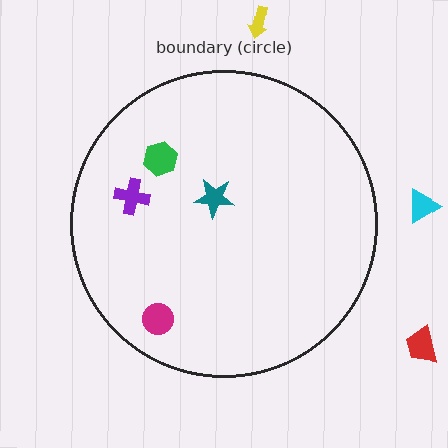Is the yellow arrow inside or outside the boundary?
Outside.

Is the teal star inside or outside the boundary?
Inside.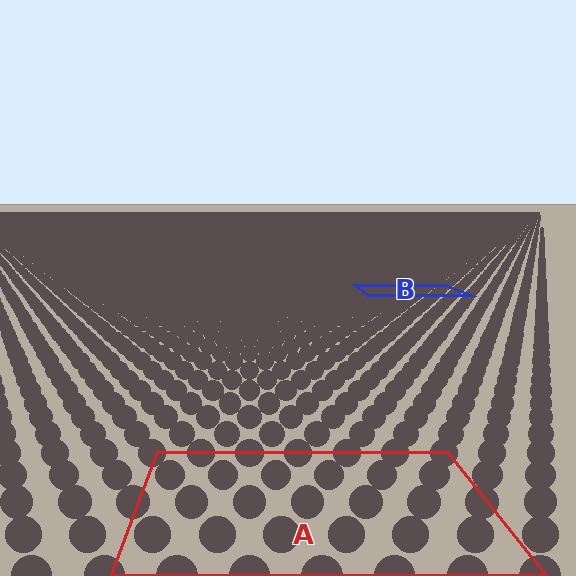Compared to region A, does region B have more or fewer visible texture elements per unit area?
Region B has more texture elements per unit area — they are packed more densely because it is farther away.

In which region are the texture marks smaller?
The texture marks are smaller in region B, because it is farther away.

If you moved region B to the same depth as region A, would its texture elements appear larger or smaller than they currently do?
They would appear larger. At a closer depth, the same texture elements are projected at a bigger on-screen size.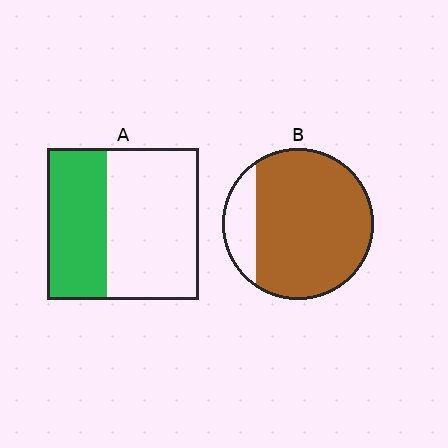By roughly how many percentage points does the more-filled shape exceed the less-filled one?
By roughly 45 percentage points (B over A).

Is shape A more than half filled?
No.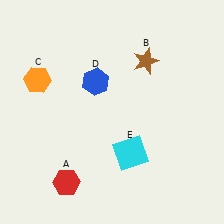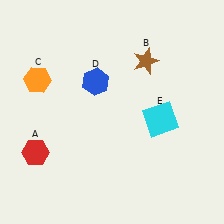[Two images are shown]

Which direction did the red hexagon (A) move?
The red hexagon (A) moved left.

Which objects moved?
The objects that moved are: the red hexagon (A), the cyan square (E).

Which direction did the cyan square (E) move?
The cyan square (E) moved up.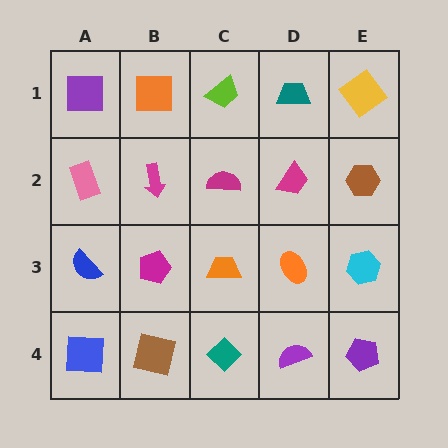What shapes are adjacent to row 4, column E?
A cyan hexagon (row 3, column E), a purple semicircle (row 4, column D).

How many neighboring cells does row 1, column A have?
2.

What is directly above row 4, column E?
A cyan hexagon.